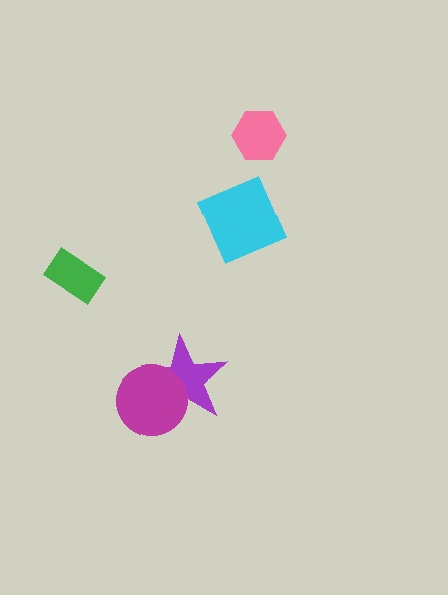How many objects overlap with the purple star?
1 object overlaps with the purple star.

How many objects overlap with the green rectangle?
0 objects overlap with the green rectangle.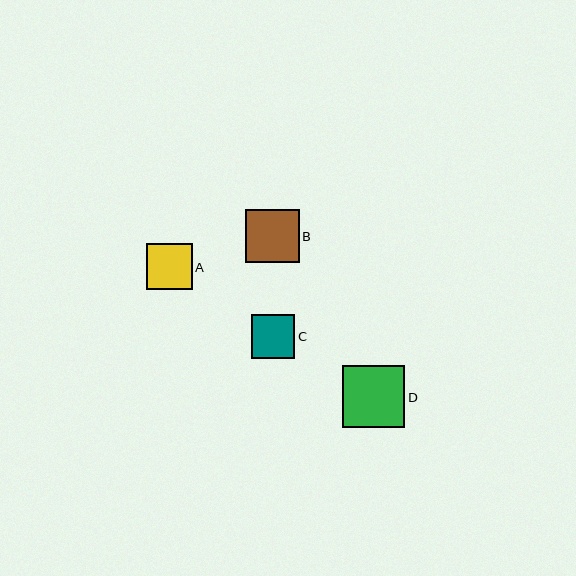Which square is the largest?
Square D is the largest with a size of approximately 62 pixels.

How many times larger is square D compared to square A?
Square D is approximately 1.3 times the size of square A.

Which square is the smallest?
Square C is the smallest with a size of approximately 44 pixels.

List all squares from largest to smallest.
From largest to smallest: D, B, A, C.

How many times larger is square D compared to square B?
Square D is approximately 1.2 times the size of square B.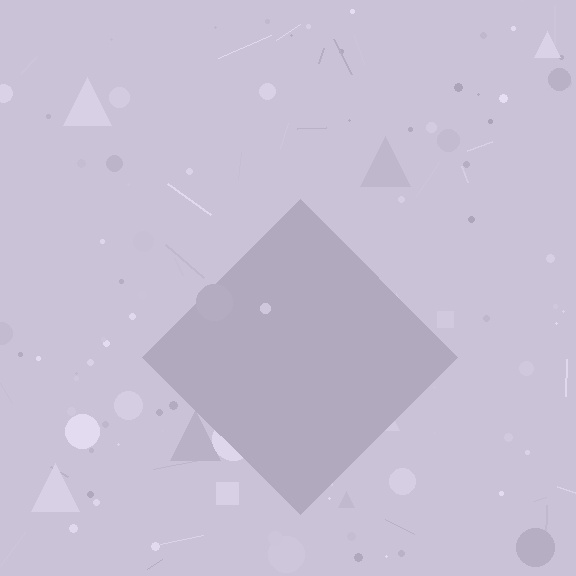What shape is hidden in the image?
A diamond is hidden in the image.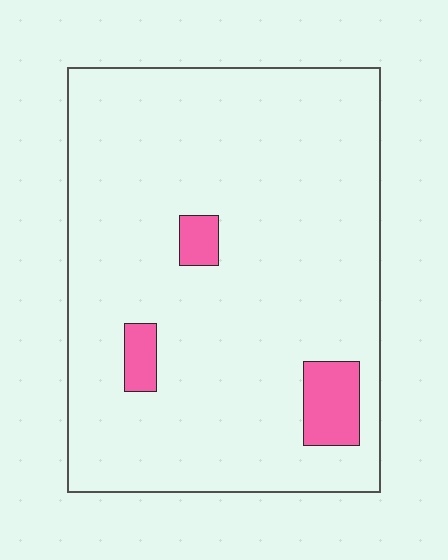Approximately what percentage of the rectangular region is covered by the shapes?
Approximately 5%.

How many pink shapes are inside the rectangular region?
3.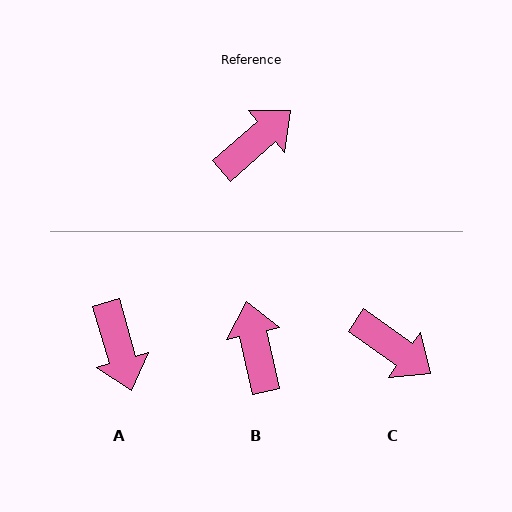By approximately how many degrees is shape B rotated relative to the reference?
Approximately 61 degrees counter-clockwise.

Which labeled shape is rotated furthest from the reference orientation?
A, about 115 degrees away.